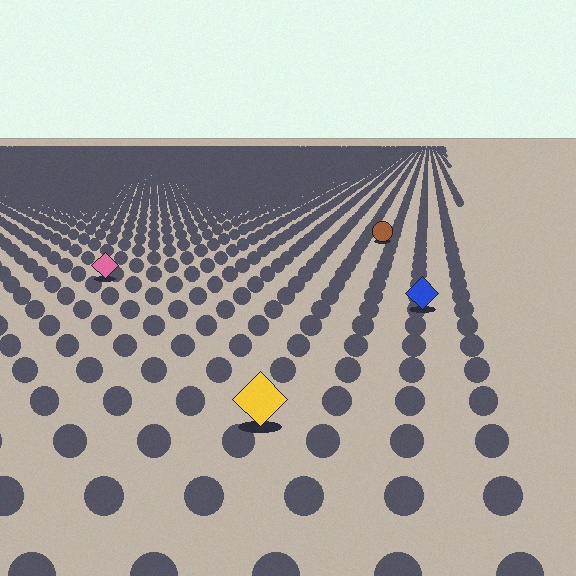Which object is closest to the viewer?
The yellow diamond is closest. The texture marks near it are larger and more spread out.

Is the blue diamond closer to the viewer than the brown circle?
Yes. The blue diamond is closer — you can tell from the texture gradient: the ground texture is coarser near it.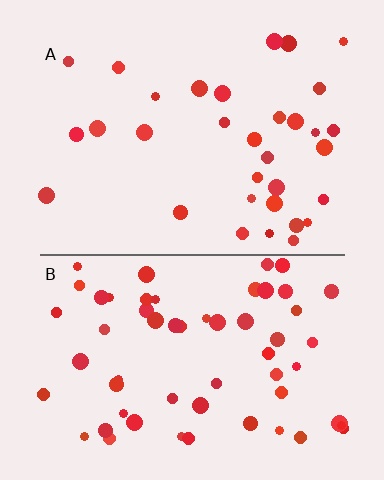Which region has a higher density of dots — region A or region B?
B (the bottom).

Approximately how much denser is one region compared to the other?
Approximately 1.8× — region B over region A.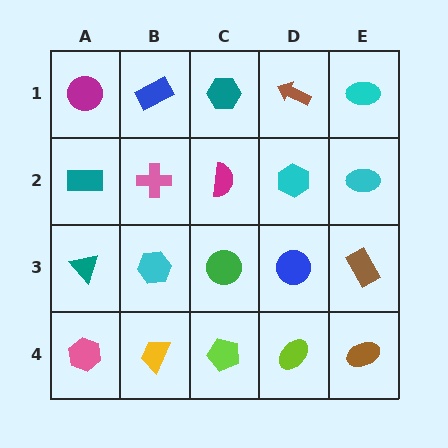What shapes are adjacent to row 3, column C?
A magenta semicircle (row 2, column C), a lime pentagon (row 4, column C), a cyan hexagon (row 3, column B), a blue circle (row 3, column D).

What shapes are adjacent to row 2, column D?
A brown arrow (row 1, column D), a blue circle (row 3, column D), a magenta semicircle (row 2, column C), a cyan ellipse (row 2, column E).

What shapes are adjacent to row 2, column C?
A teal hexagon (row 1, column C), a green circle (row 3, column C), a pink cross (row 2, column B), a cyan hexagon (row 2, column D).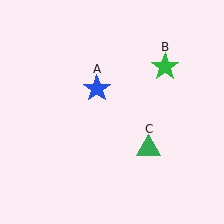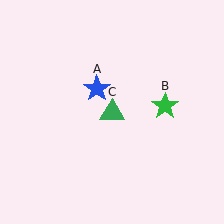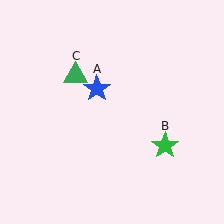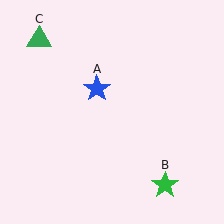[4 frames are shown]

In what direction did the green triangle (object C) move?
The green triangle (object C) moved up and to the left.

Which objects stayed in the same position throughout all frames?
Blue star (object A) remained stationary.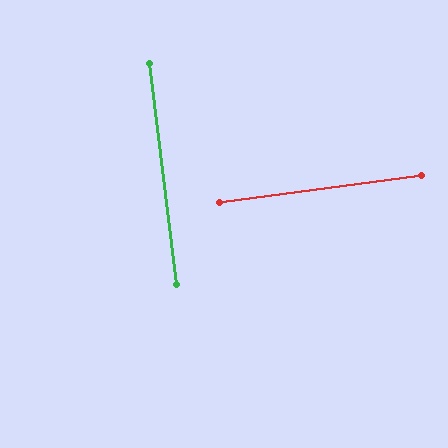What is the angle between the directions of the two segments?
Approximately 89 degrees.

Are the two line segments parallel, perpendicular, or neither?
Perpendicular — they meet at approximately 89°.